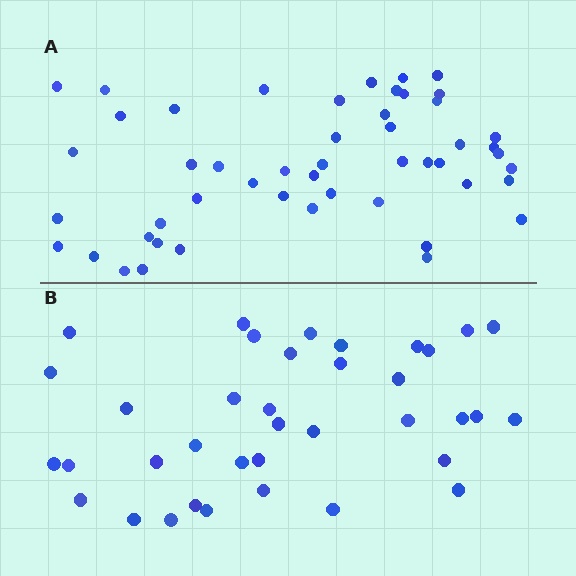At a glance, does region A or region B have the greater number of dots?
Region A (the top region) has more dots.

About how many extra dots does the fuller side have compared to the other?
Region A has approximately 15 more dots than region B.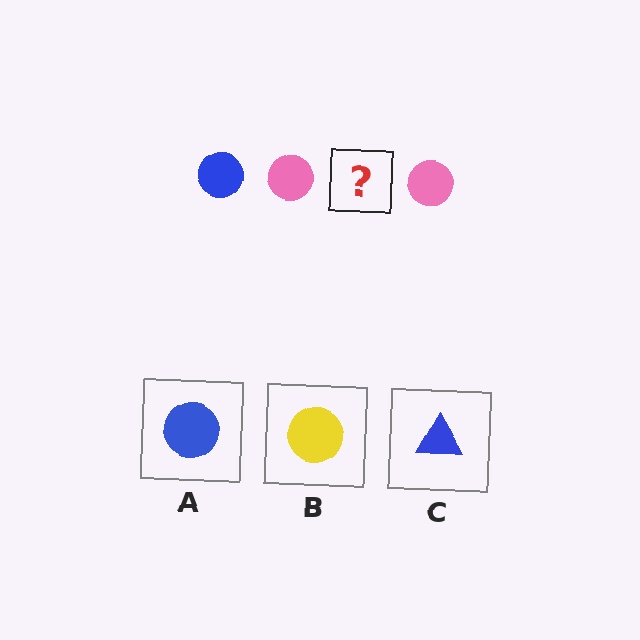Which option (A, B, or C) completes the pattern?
A.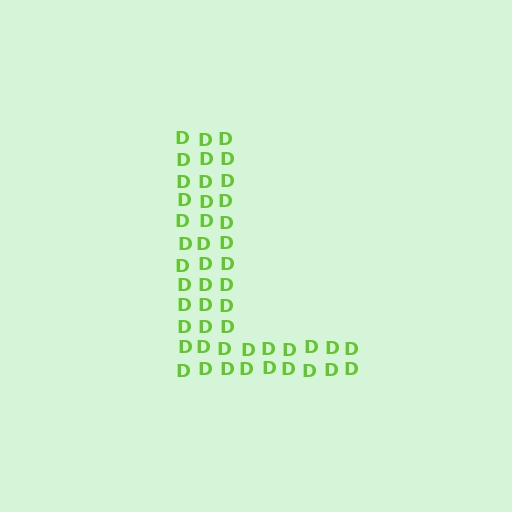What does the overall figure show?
The overall figure shows the letter L.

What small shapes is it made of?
It is made of small letter D's.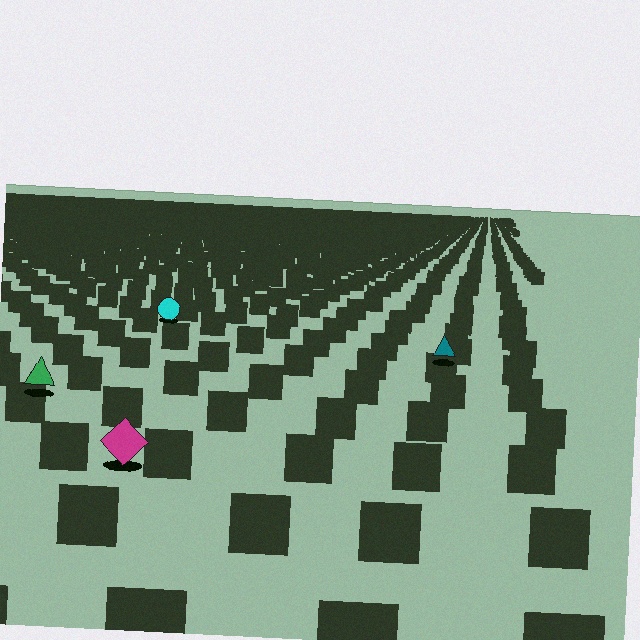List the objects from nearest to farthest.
From nearest to farthest: the magenta diamond, the green triangle, the teal triangle, the cyan circle.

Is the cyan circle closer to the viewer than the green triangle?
No. The green triangle is closer — you can tell from the texture gradient: the ground texture is coarser near it.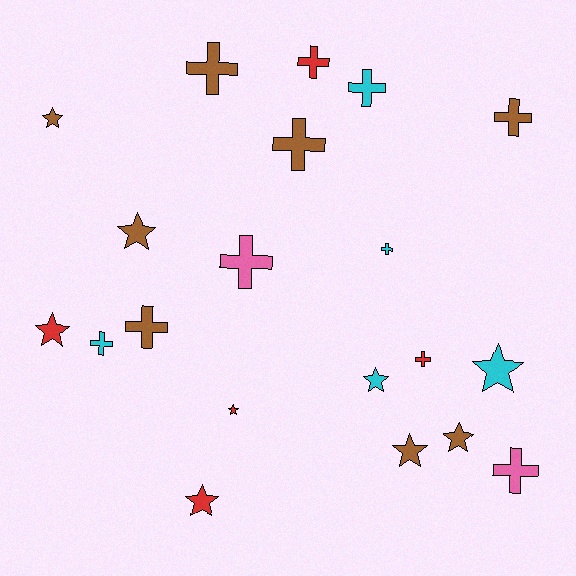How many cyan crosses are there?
There are 3 cyan crosses.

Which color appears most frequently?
Brown, with 8 objects.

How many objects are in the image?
There are 20 objects.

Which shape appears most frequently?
Cross, with 11 objects.